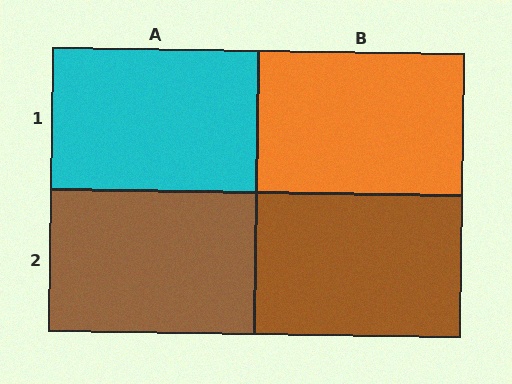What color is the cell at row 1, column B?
Orange.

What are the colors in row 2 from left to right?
Brown, brown.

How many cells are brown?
2 cells are brown.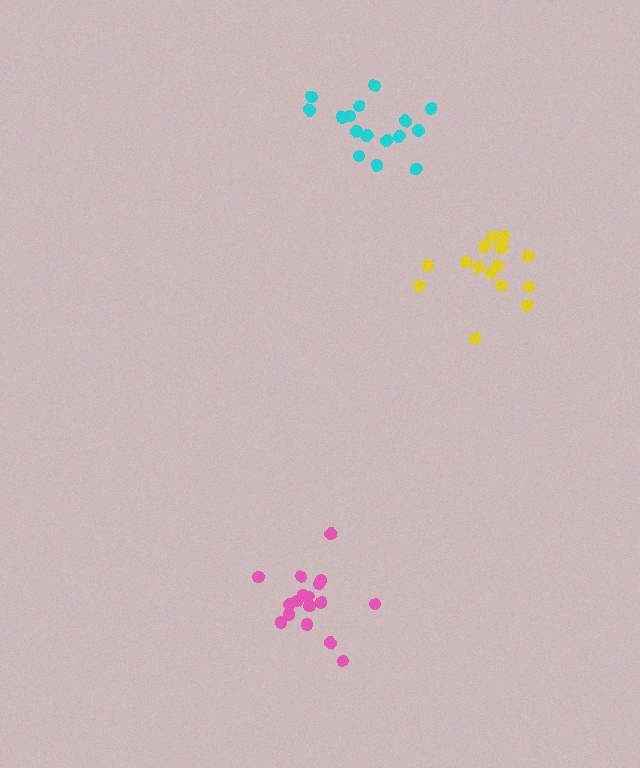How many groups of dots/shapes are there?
There are 3 groups.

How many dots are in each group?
Group 1: 16 dots, Group 2: 17 dots, Group 3: 16 dots (49 total).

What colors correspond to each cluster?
The clusters are colored: yellow, pink, cyan.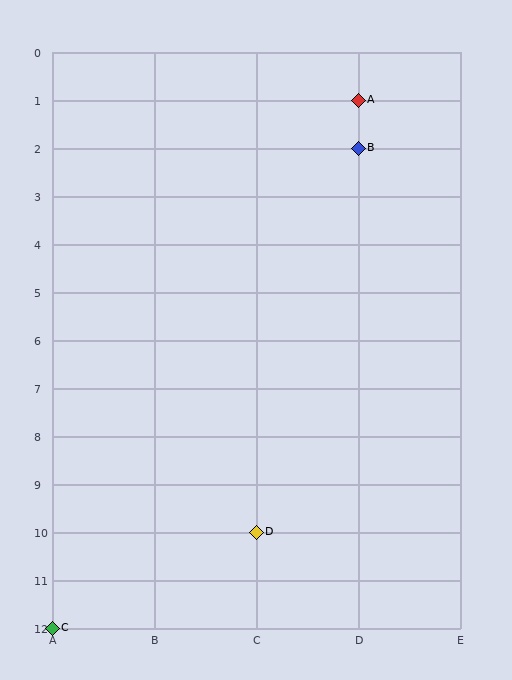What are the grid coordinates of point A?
Point A is at grid coordinates (D, 1).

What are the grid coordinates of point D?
Point D is at grid coordinates (C, 10).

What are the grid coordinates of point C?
Point C is at grid coordinates (A, 12).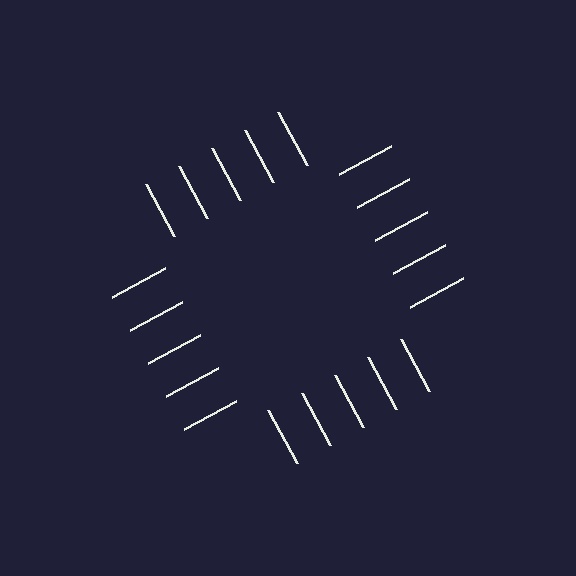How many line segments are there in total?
20 — 5 along each of the 4 edges.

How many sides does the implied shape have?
4 sides — the line-ends trace a square.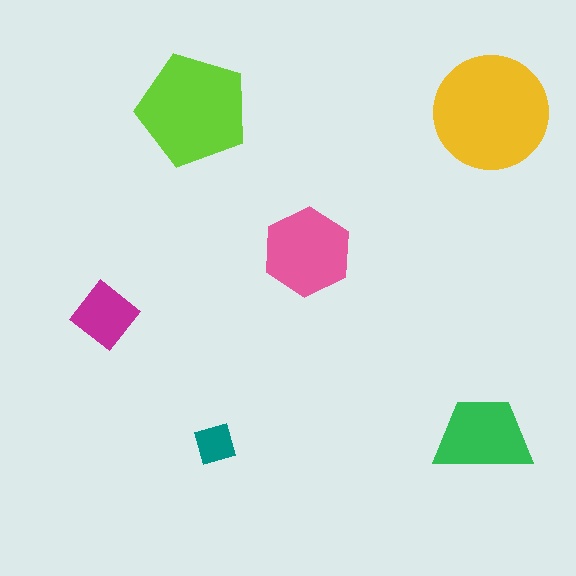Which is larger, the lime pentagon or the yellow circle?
The yellow circle.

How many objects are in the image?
There are 6 objects in the image.